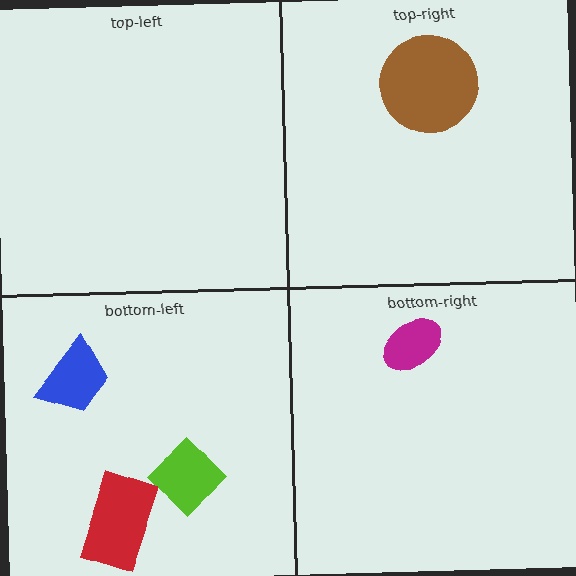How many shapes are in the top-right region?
1.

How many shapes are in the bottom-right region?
1.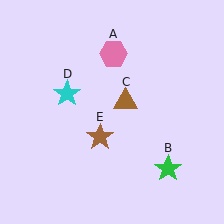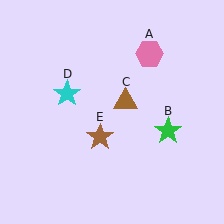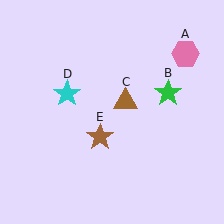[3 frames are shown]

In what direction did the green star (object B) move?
The green star (object B) moved up.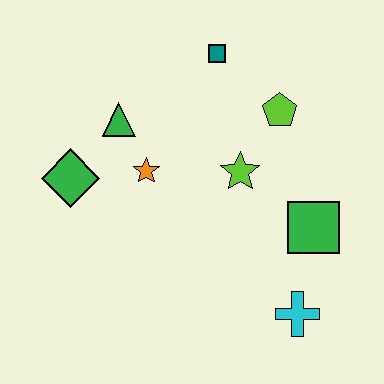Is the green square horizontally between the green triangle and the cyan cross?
No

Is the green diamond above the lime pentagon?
No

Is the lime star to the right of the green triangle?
Yes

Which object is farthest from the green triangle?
The cyan cross is farthest from the green triangle.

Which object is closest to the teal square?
The lime pentagon is closest to the teal square.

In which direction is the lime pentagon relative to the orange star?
The lime pentagon is to the right of the orange star.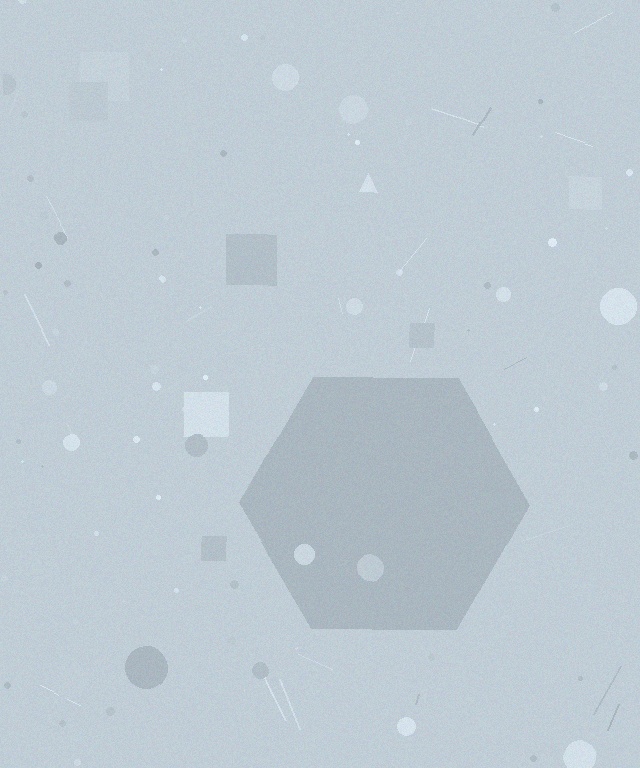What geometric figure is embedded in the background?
A hexagon is embedded in the background.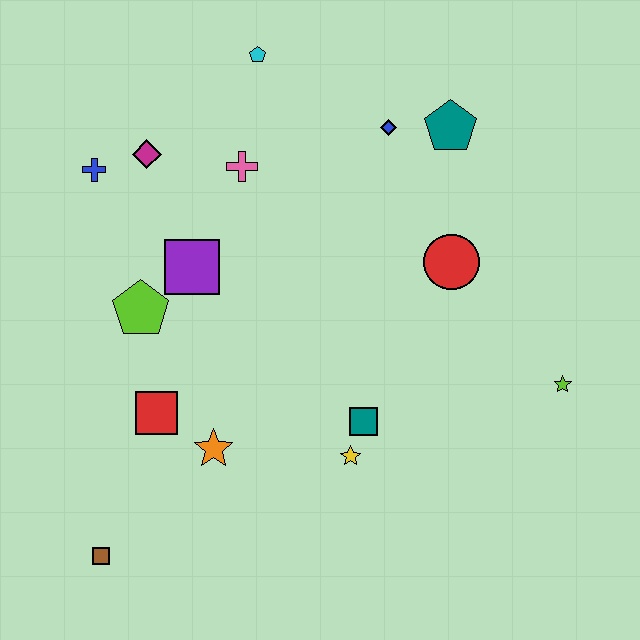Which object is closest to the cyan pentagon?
The pink cross is closest to the cyan pentagon.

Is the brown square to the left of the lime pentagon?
Yes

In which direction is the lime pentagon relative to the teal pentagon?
The lime pentagon is to the left of the teal pentagon.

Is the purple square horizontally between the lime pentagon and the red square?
No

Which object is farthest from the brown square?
The teal pentagon is farthest from the brown square.